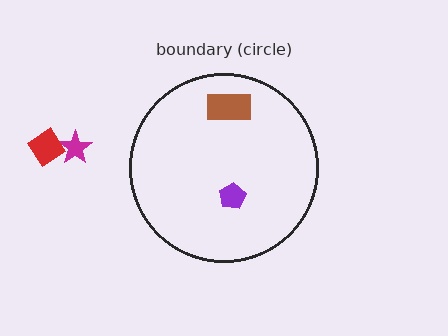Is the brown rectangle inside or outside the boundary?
Inside.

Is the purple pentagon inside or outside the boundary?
Inside.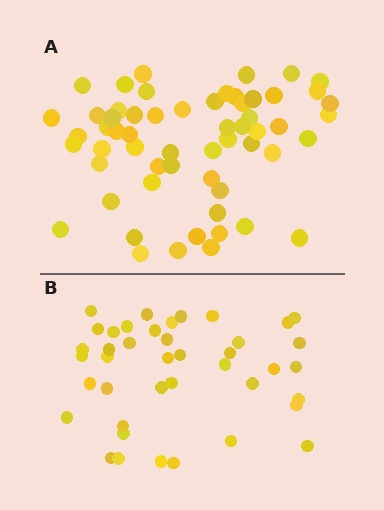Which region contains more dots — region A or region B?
Region A (the top region) has more dots.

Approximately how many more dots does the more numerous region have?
Region A has approximately 15 more dots than region B.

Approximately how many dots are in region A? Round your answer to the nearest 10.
About 60 dots. (The exact count is 58, which rounds to 60.)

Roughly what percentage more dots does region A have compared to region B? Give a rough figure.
About 40% more.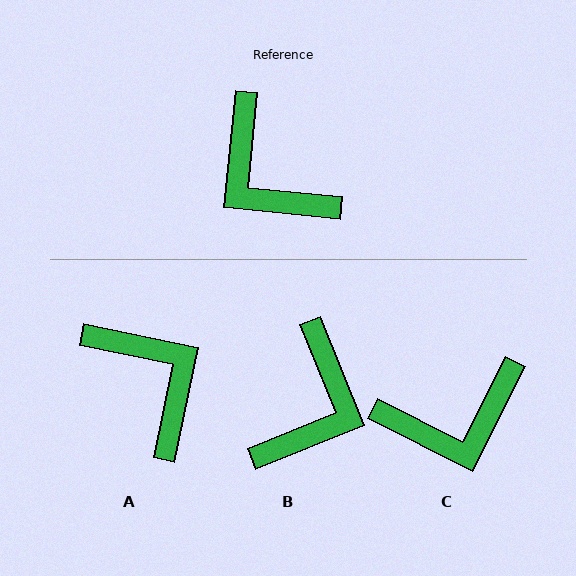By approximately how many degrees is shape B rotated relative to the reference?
Approximately 118 degrees counter-clockwise.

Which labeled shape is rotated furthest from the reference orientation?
A, about 174 degrees away.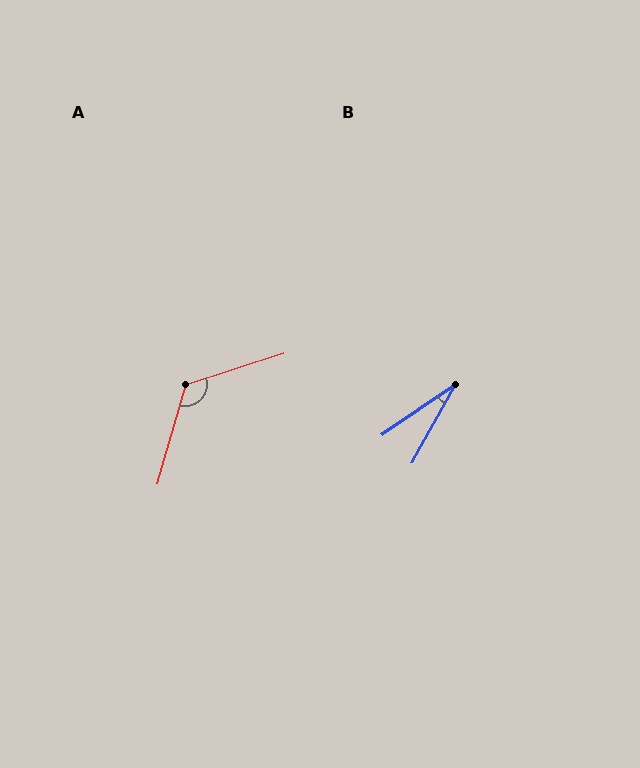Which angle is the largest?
A, at approximately 124 degrees.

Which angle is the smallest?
B, at approximately 26 degrees.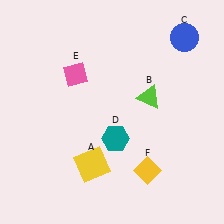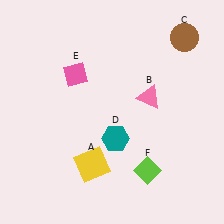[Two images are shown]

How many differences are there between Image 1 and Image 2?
There are 3 differences between the two images.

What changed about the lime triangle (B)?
In Image 1, B is lime. In Image 2, it changed to pink.